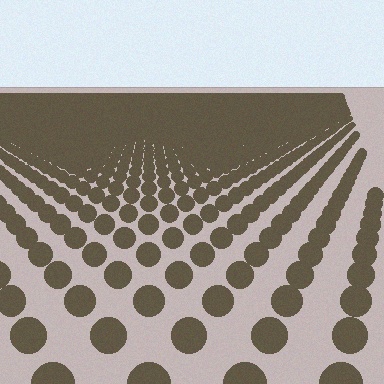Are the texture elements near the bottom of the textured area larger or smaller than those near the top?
Larger. Near the bottom, elements are closer to the viewer and appear at a bigger on-screen size.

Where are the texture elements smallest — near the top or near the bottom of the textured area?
Near the top.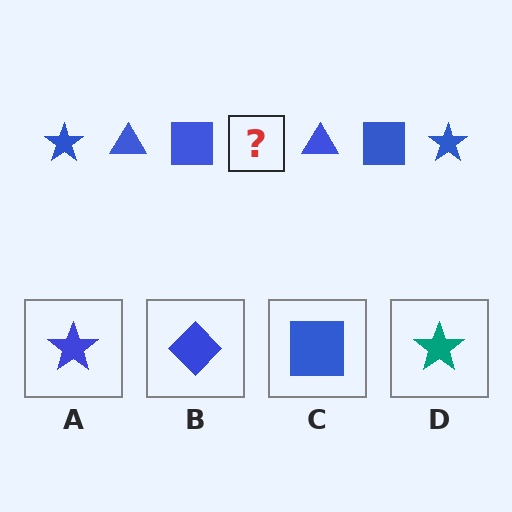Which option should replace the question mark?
Option A.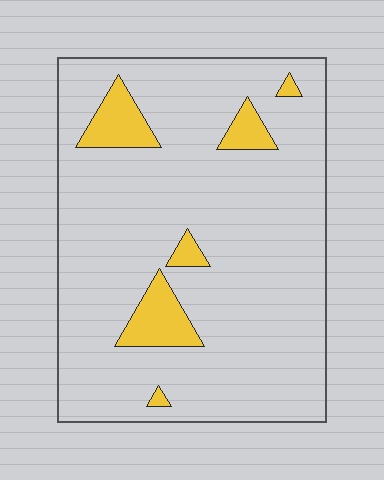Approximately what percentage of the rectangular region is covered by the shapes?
Approximately 10%.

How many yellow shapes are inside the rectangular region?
6.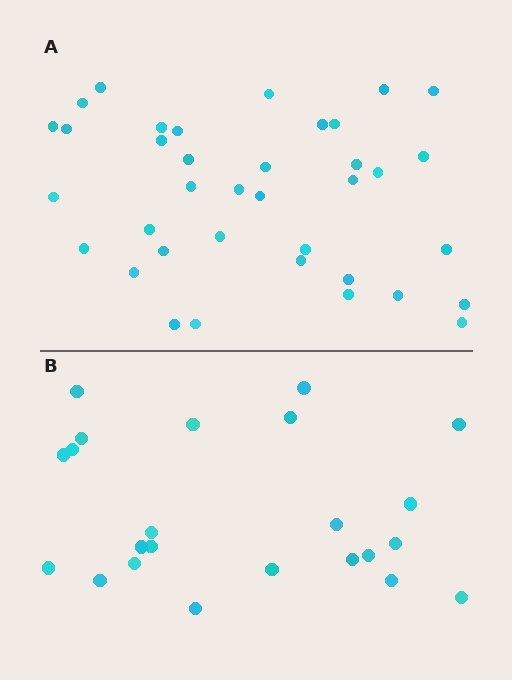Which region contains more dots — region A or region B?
Region A (the top region) has more dots.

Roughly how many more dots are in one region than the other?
Region A has approximately 15 more dots than region B.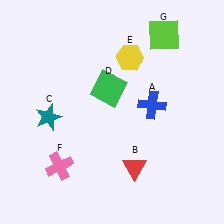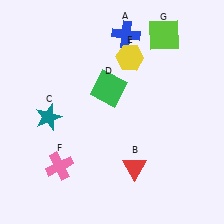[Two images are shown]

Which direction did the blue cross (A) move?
The blue cross (A) moved up.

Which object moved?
The blue cross (A) moved up.